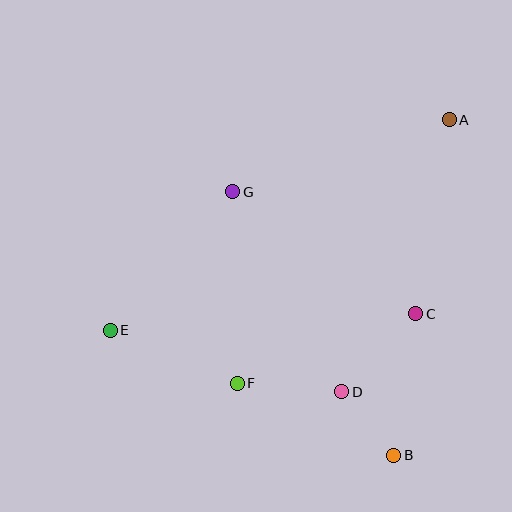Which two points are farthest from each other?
Points A and E are farthest from each other.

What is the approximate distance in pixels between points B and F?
The distance between B and F is approximately 172 pixels.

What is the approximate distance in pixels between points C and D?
The distance between C and D is approximately 108 pixels.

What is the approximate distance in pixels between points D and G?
The distance between D and G is approximately 228 pixels.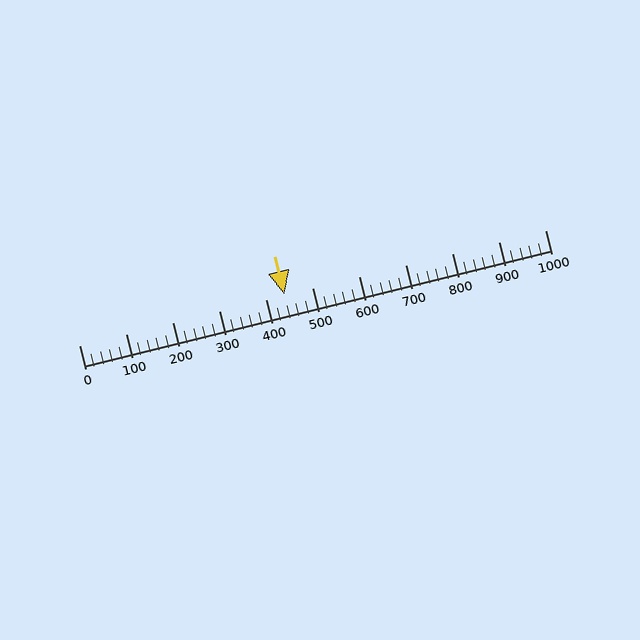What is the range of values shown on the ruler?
The ruler shows values from 0 to 1000.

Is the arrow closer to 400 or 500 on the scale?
The arrow is closer to 400.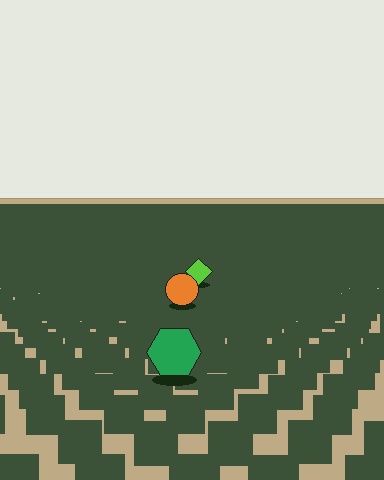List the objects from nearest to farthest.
From nearest to farthest: the green hexagon, the orange circle, the lime diamond.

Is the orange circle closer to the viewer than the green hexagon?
No. The green hexagon is closer — you can tell from the texture gradient: the ground texture is coarser near it.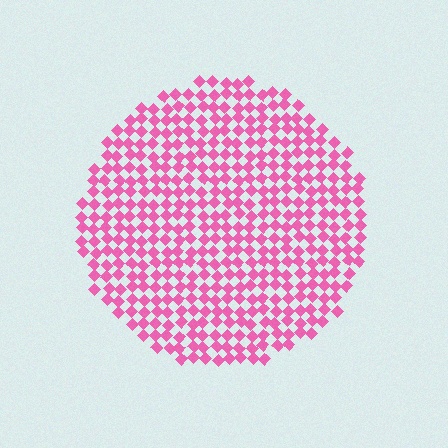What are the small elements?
The small elements are diamonds.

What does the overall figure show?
The overall figure shows a circle.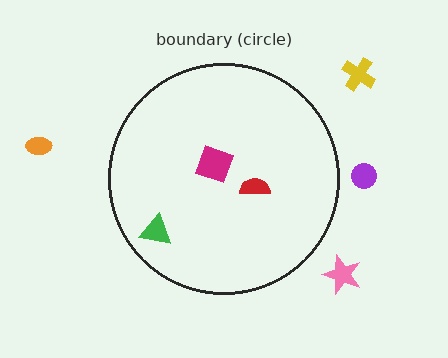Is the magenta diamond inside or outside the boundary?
Inside.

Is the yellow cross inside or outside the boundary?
Outside.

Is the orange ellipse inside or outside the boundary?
Outside.